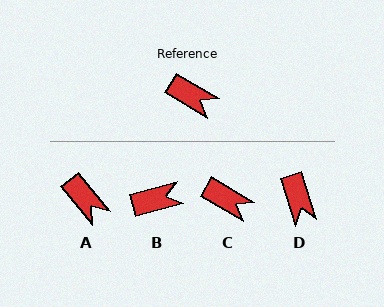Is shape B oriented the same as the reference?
No, it is off by about 46 degrees.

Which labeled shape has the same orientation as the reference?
C.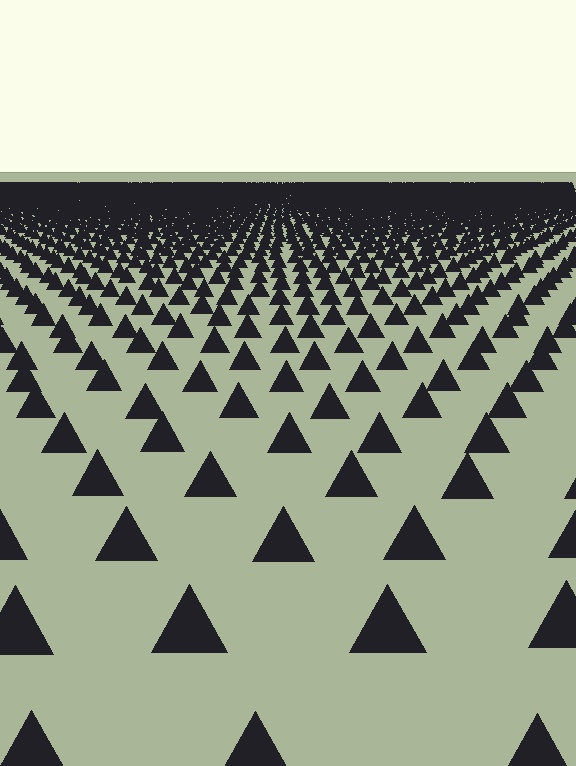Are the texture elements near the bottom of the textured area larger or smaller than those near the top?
Larger. Near the bottom, elements are closer to the viewer and appear at a bigger on-screen size.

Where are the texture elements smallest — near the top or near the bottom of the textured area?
Near the top.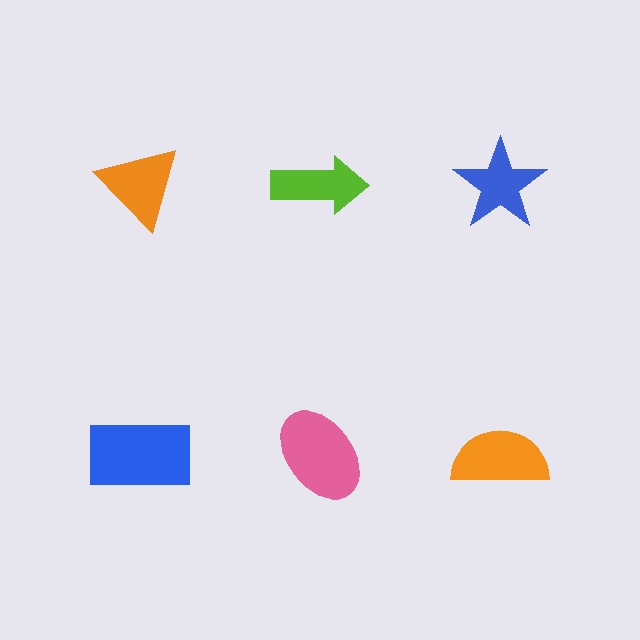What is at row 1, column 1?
An orange triangle.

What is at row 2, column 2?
A pink ellipse.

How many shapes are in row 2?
3 shapes.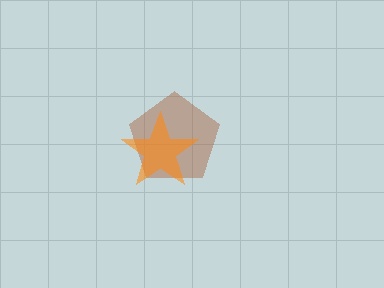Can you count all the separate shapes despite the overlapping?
Yes, there are 2 separate shapes.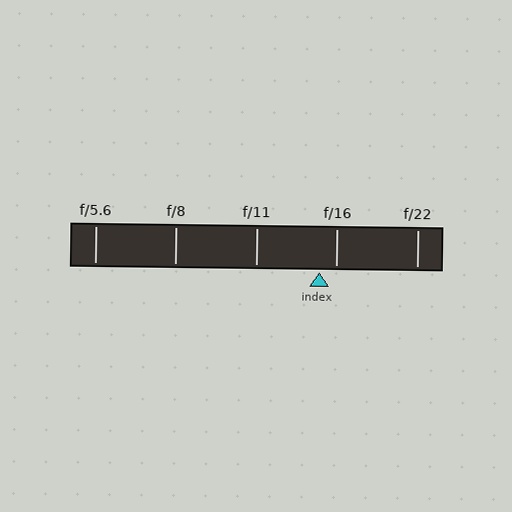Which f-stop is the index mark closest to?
The index mark is closest to f/16.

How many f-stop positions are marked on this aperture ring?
There are 5 f-stop positions marked.